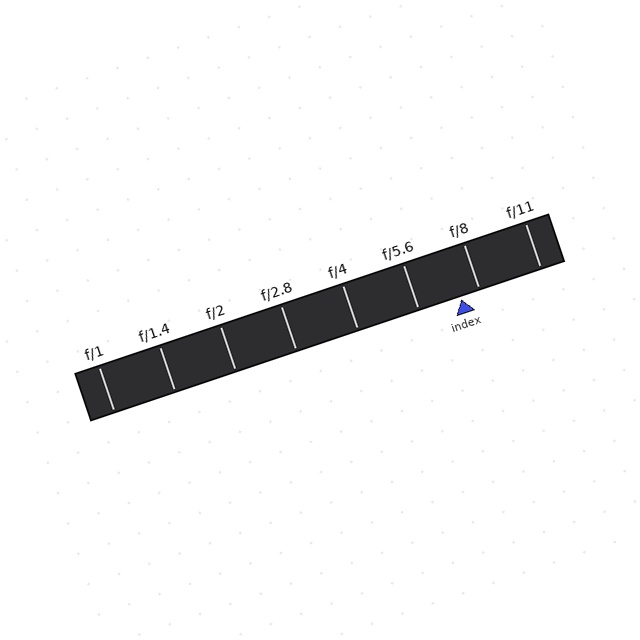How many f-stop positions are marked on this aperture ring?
There are 8 f-stop positions marked.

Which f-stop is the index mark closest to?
The index mark is closest to f/8.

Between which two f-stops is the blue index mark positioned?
The index mark is between f/5.6 and f/8.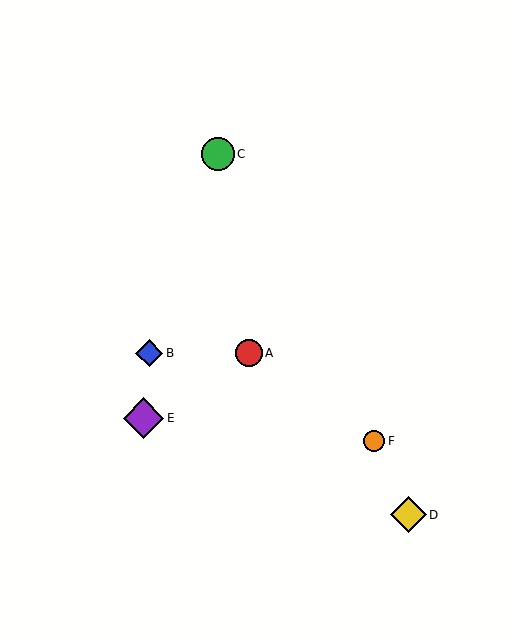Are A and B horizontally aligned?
Yes, both are at y≈353.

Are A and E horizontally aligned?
No, A is at y≈353 and E is at y≈418.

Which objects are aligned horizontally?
Objects A, B are aligned horizontally.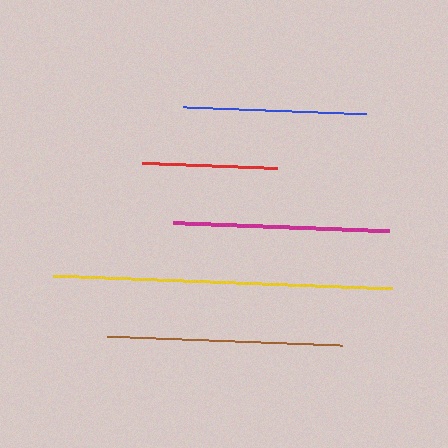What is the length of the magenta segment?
The magenta segment is approximately 216 pixels long.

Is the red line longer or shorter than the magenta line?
The magenta line is longer than the red line.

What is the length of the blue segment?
The blue segment is approximately 183 pixels long.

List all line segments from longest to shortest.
From longest to shortest: yellow, brown, magenta, blue, red.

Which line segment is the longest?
The yellow line is the longest at approximately 339 pixels.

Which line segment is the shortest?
The red line is the shortest at approximately 135 pixels.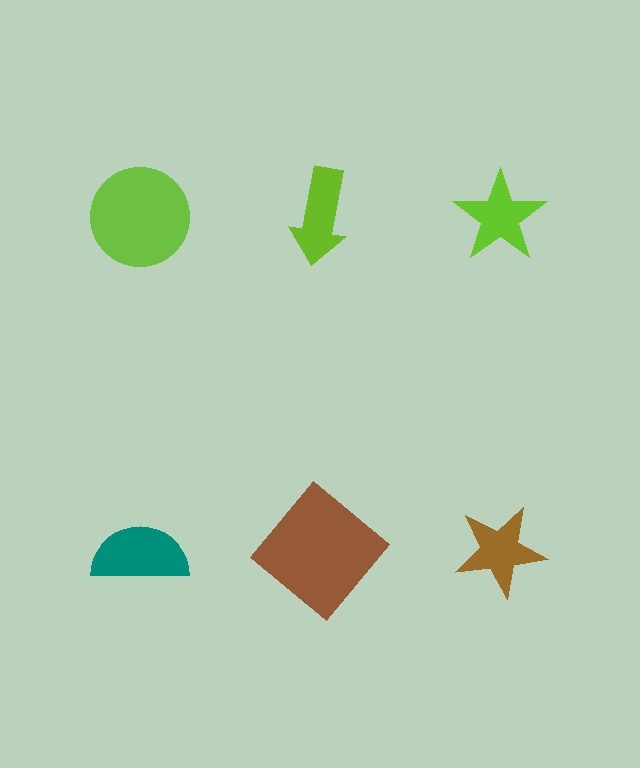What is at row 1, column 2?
A lime arrow.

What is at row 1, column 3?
A lime star.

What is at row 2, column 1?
A teal semicircle.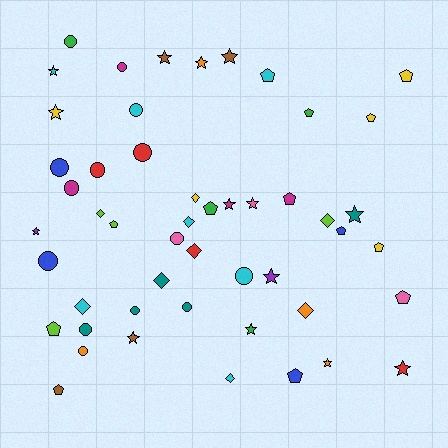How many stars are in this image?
There are 14 stars.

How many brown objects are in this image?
There are 4 brown objects.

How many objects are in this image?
There are 50 objects.